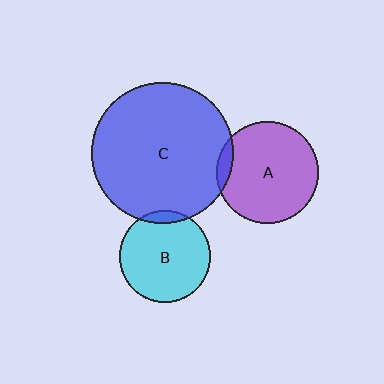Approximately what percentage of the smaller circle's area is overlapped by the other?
Approximately 5%.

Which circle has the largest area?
Circle C (blue).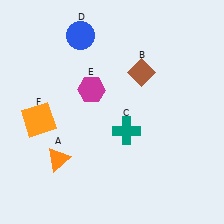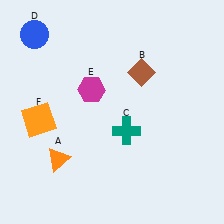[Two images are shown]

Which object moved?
The blue circle (D) moved left.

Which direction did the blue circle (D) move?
The blue circle (D) moved left.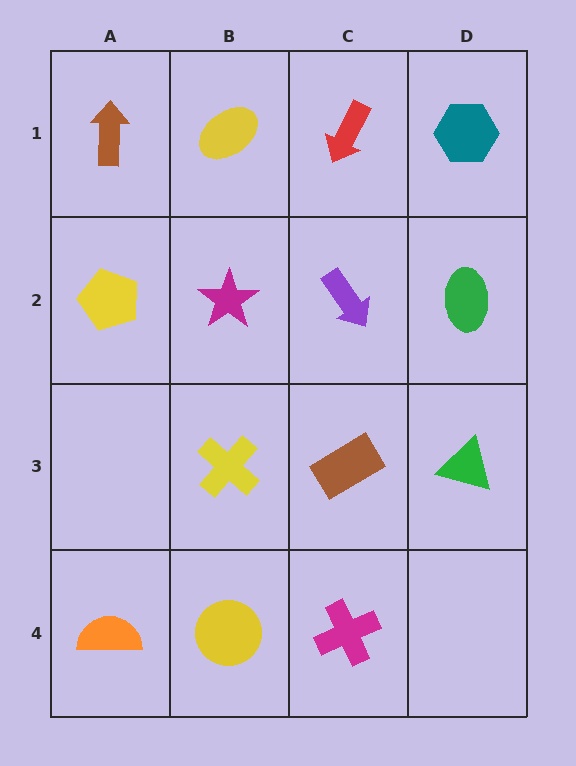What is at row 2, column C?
A purple arrow.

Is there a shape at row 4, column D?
No, that cell is empty.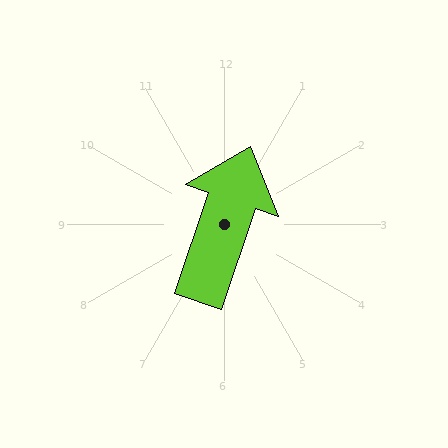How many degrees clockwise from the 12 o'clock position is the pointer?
Approximately 19 degrees.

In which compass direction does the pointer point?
North.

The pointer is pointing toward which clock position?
Roughly 1 o'clock.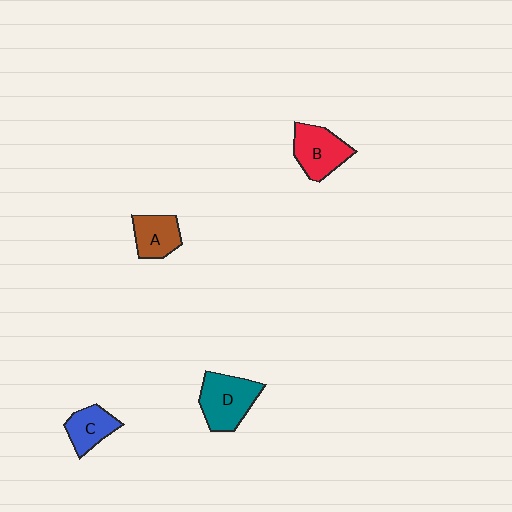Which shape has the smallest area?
Shape C (blue).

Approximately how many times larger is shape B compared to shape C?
Approximately 1.4 times.